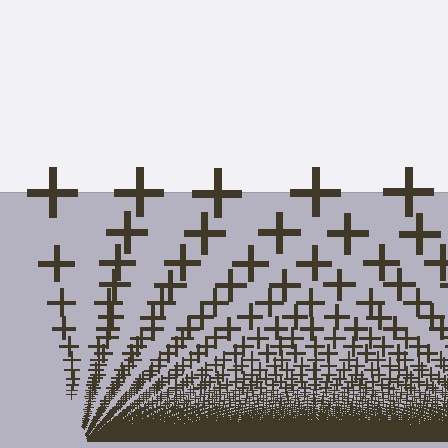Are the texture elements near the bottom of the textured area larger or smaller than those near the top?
Smaller. The gradient is inverted — elements near the bottom are smaller and denser.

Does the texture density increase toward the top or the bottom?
Density increases toward the bottom.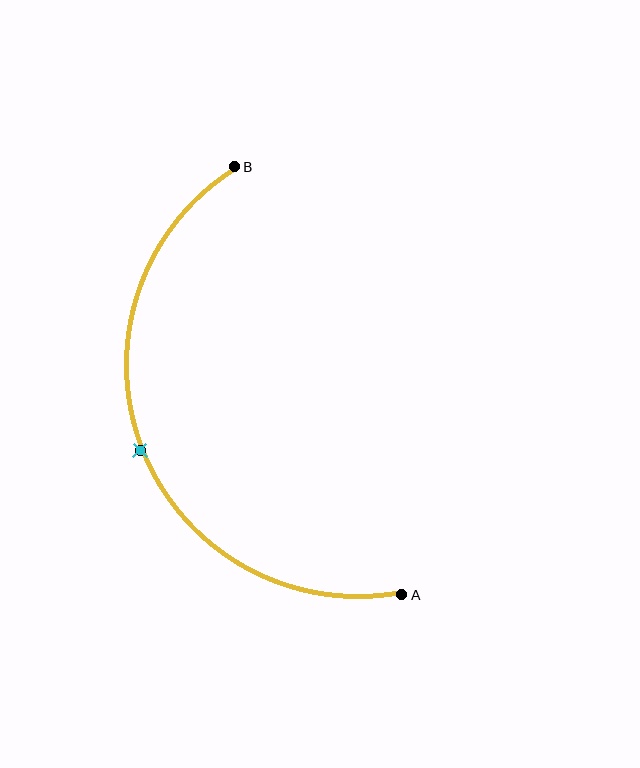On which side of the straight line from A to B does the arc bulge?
The arc bulges to the left of the straight line connecting A and B.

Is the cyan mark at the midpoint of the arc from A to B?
Yes. The cyan mark lies on the arc at equal arc-length from both A and B — it is the arc midpoint.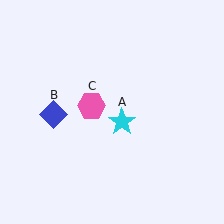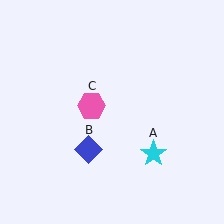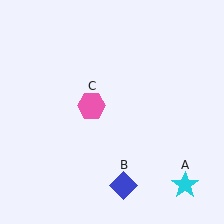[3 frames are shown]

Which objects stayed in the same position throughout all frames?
Pink hexagon (object C) remained stationary.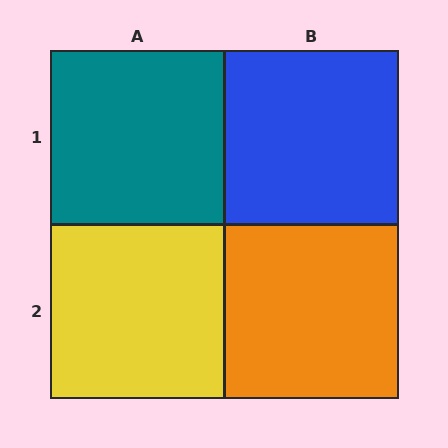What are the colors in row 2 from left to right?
Yellow, orange.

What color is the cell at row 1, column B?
Blue.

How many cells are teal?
1 cell is teal.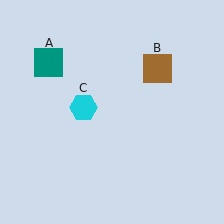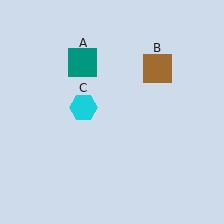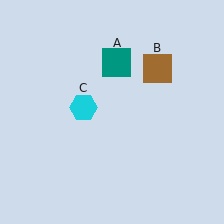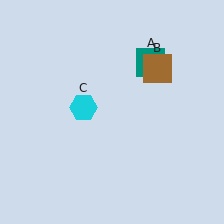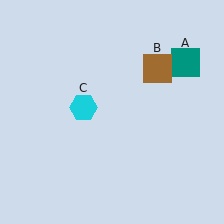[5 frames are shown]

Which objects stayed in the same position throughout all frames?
Brown square (object B) and cyan hexagon (object C) remained stationary.